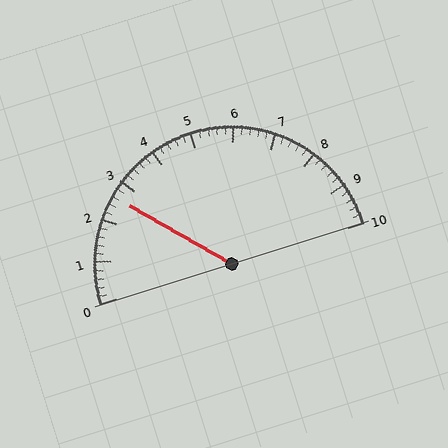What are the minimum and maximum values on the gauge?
The gauge ranges from 0 to 10.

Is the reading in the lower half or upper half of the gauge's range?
The reading is in the lower half of the range (0 to 10).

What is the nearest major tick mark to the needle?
The nearest major tick mark is 3.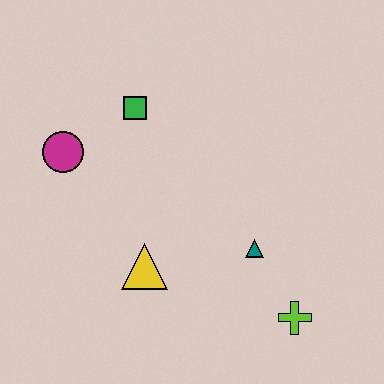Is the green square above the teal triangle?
Yes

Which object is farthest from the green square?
The lime cross is farthest from the green square.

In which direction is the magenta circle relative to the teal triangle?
The magenta circle is to the left of the teal triangle.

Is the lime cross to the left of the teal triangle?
No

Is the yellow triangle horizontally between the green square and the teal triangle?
Yes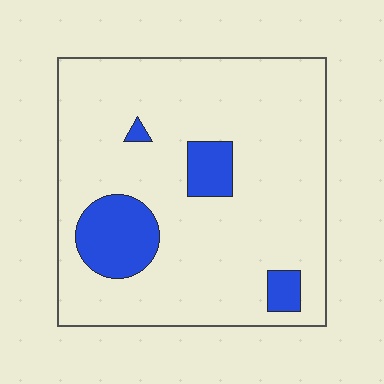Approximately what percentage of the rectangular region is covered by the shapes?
Approximately 15%.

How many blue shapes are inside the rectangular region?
4.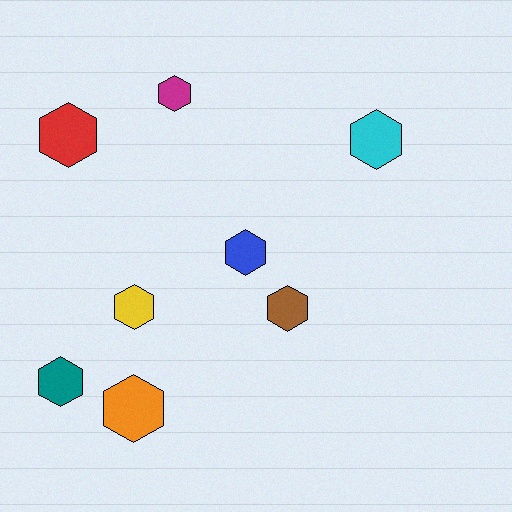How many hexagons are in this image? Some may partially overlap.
There are 8 hexagons.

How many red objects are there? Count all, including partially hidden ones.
There is 1 red object.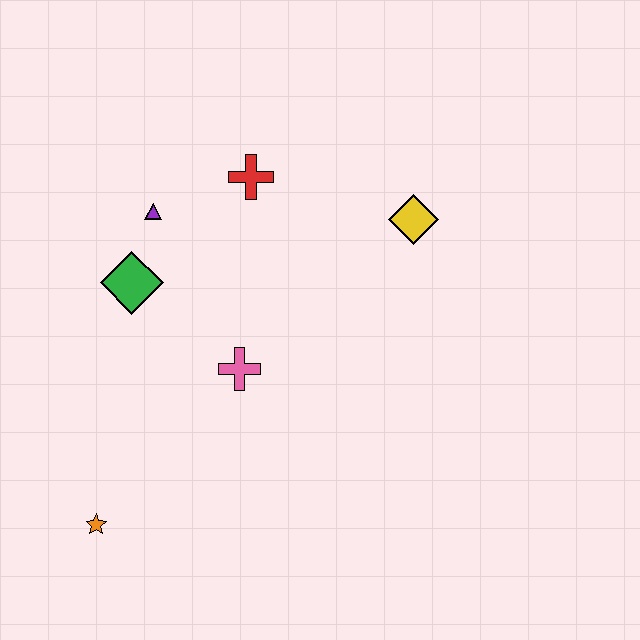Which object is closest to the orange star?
The pink cross is closest to the orange star.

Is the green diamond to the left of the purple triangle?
Yes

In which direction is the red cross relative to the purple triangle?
The red cross is to the right of the purple triangle.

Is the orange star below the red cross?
Yes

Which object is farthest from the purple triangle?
The orange star is farthest from the purple triangle.